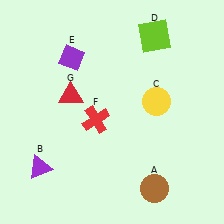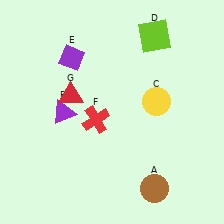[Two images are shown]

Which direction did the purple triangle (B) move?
The purple triangle (B) moved up.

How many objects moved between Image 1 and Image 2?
1 object moved between the two images.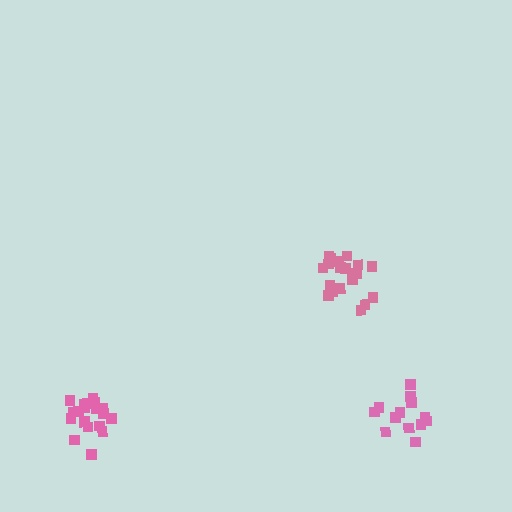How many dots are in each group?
Group 1: 19 dots, Group 2: 13 dots, Group 3: 19 dots (51 total).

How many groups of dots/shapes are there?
There are 3 groups.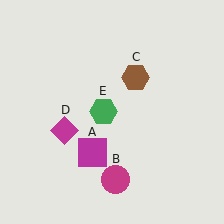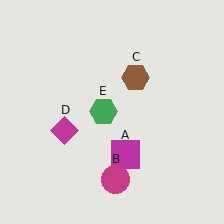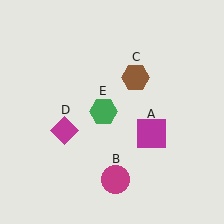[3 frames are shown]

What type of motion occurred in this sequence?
The magenta square (object A) rotated counterclockwise around the center of the scene.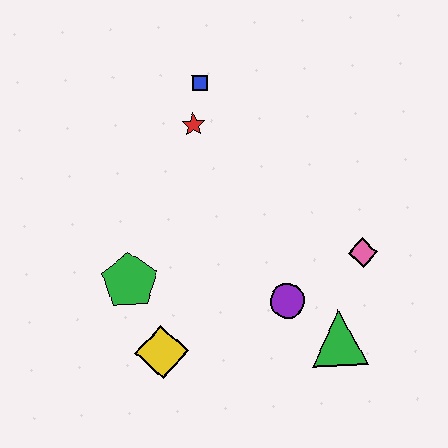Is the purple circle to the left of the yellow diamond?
No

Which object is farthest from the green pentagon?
The pink diamond is farthest from the green pentagon.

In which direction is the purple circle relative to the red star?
The purple circle is below the red star.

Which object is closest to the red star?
The blue square is closest to the red star.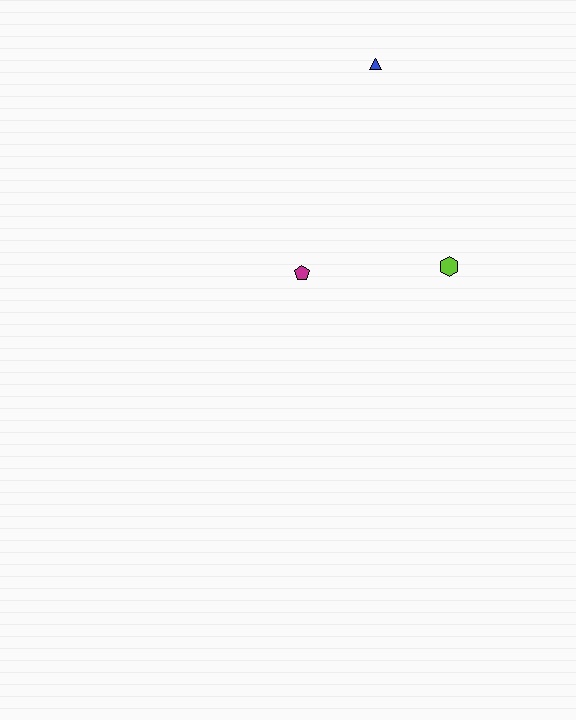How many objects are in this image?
There are 3 objects.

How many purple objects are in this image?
There are no purple objects.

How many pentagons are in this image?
There is 1 pentagon.